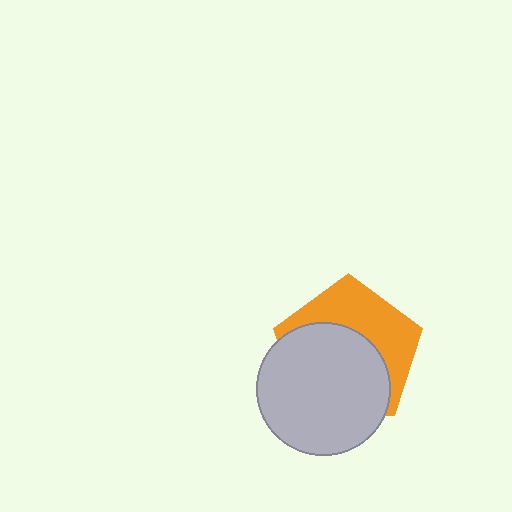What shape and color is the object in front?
The object in front is a light gray circle.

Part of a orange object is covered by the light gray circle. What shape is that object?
It is a pentagon.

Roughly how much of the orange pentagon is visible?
A small part of it is visible (roughly 43%).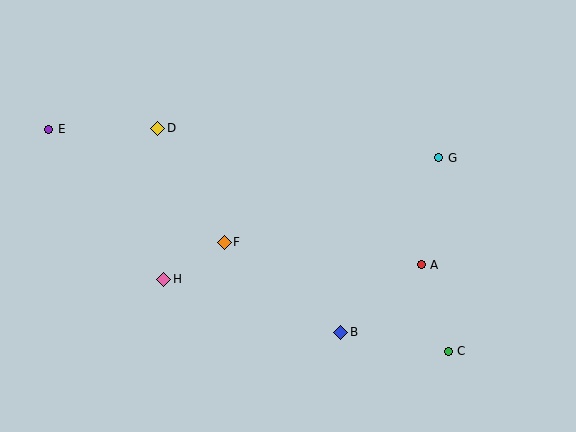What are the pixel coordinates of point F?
Point F is at (224, 242).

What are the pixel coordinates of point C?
Point C is at (448, 351).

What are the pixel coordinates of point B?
Point B is at (341, 332).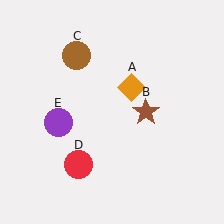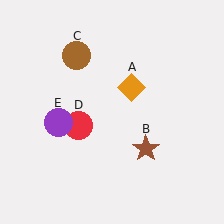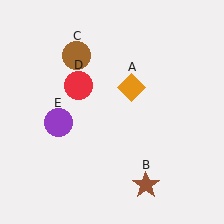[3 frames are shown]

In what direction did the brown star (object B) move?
The brown star (object B) moved down.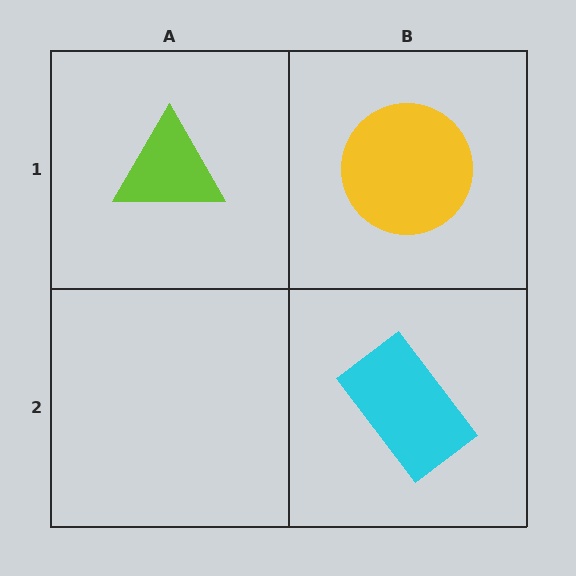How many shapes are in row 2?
1 shape.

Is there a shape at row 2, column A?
No, that cell is empty.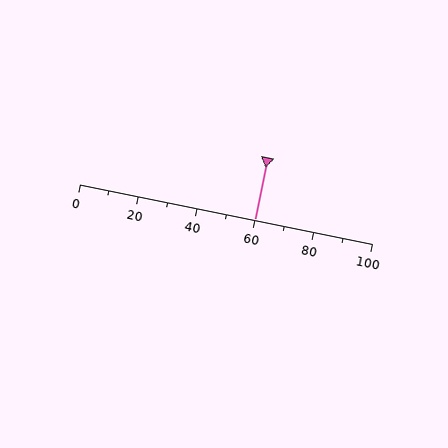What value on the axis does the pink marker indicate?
The marker indicates approximately 60.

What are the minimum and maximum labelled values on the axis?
The axis runs from 0 to 100.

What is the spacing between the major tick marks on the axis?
The major ticks are spaced 20 apart.